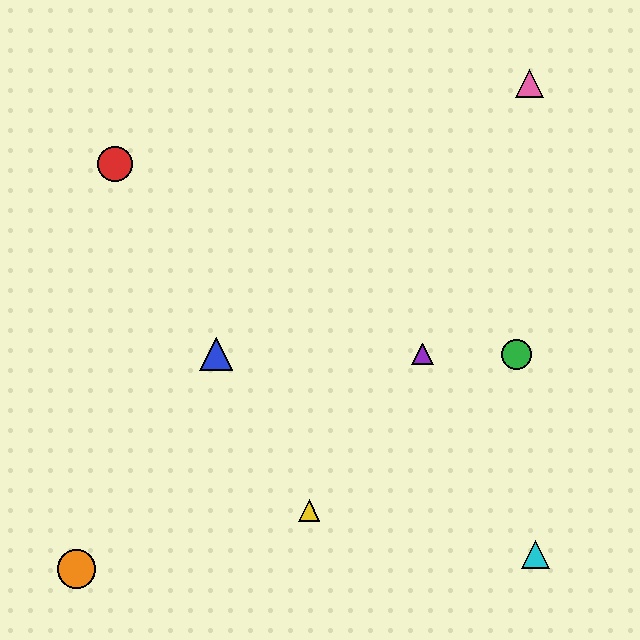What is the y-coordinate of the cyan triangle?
The cyan triangle is at y≈555.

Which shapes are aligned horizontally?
The blue triangle, the green circle, the purple triangle are aligned horizontally.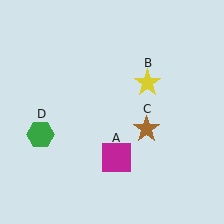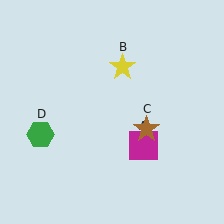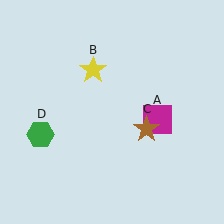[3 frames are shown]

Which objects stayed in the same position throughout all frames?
Brown star (object C) and green hexagon (object D) remained stationary.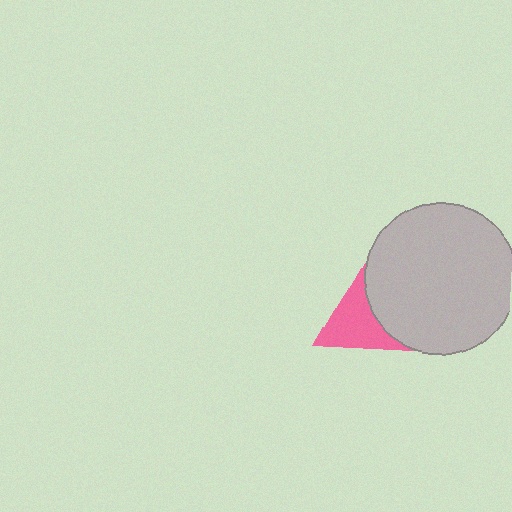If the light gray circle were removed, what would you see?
You would see the complete pink triangle.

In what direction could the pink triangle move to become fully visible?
The pink triangle could move left. That would shift it out from behind the light gray circle entirely.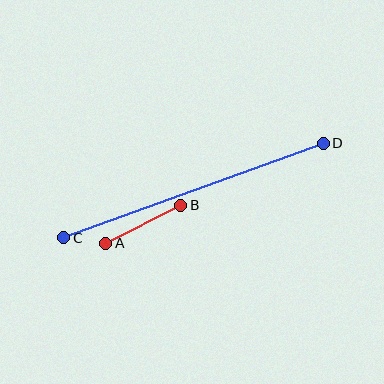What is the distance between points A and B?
The distance is approximately 84 pixels.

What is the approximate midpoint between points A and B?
The midpoint is at approximately (143, 224) pixels.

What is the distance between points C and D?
The distance is approximately 276 pixels.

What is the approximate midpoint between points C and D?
The midpoint is at approximately (194, 191) pixels.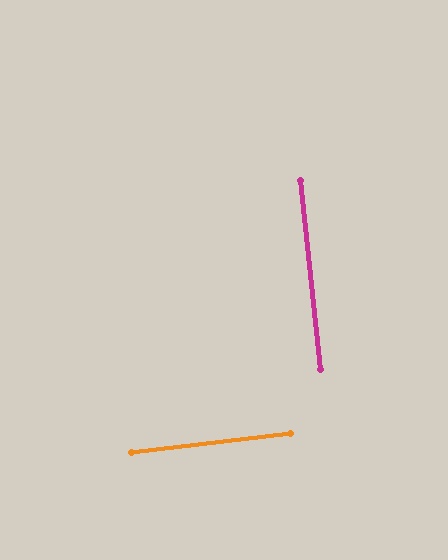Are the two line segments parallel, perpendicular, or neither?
Perpendicular — they meet at approximately 89°.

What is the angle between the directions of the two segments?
Approximately 89 degrees.